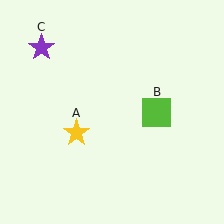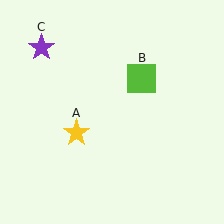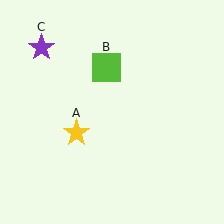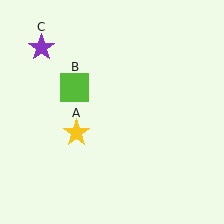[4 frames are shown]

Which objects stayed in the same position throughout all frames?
Yellow star (object A) and purple star (object C) remained stationary.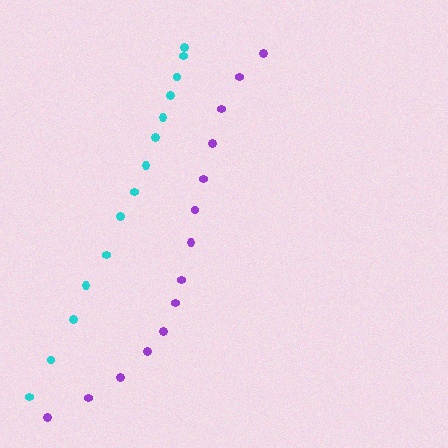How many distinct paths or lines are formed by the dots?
There are 2 distinct paths.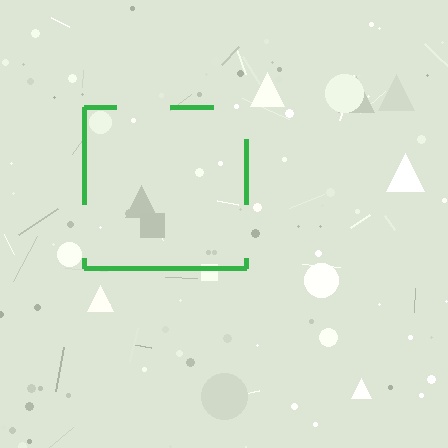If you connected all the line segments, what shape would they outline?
They would outline a square.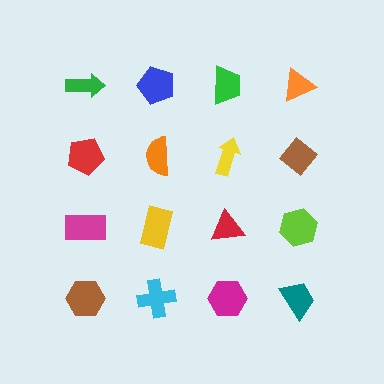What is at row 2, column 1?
A red pentagon.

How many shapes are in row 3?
4 shapes.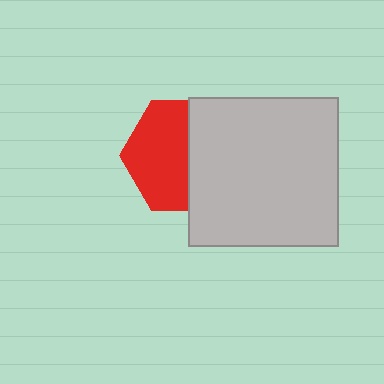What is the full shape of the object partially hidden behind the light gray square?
The partially hidden object is a red hexagon.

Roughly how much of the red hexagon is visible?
About half of it is visible (roughly 54%).